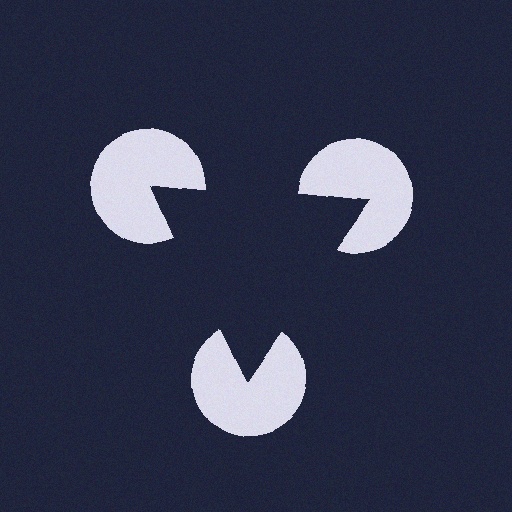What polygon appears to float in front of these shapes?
An illusory triangle — its edges are inferred from the aligned wedge cuts in the pac-man discs, not physically drawn.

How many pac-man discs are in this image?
There are 3 — one at each vertex of the illusory triangle.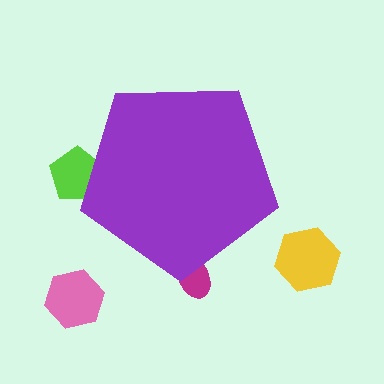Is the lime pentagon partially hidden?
Yes, the lime pentagon is partially hidden behind the purple pentagon.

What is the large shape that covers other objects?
A purple pentagon.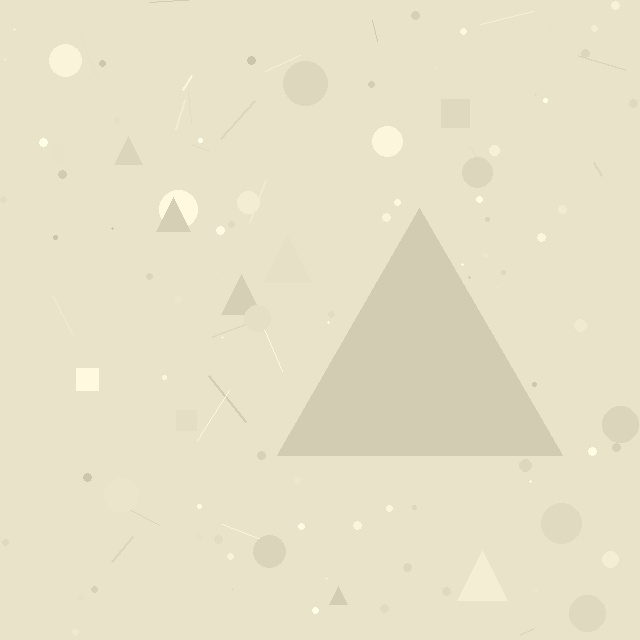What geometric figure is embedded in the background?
A triangle is embedded in the background.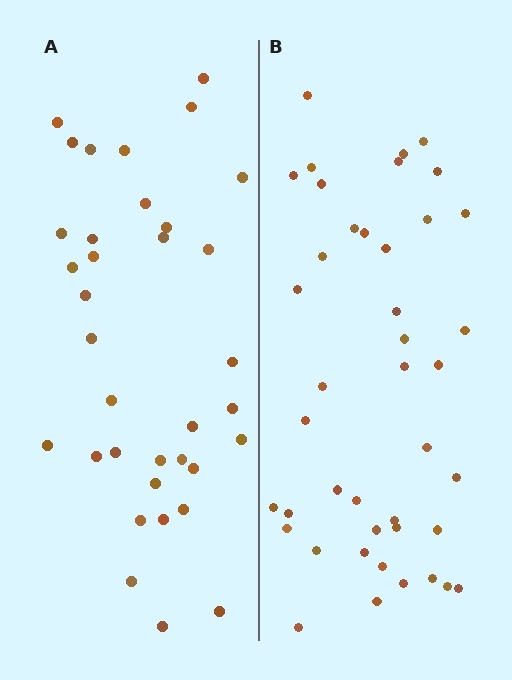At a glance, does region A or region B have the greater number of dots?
Region B (the right region) has more dots.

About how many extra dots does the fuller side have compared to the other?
Region B has roughly 8 or so more dots than region A.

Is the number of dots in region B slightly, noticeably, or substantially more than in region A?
Region B has only slightly more — the two regions are fairly close. The ratio is roughly 1.2 to 1.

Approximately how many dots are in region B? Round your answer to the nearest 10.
About 40 dots. (The exact count is 42, which rounds to 40.)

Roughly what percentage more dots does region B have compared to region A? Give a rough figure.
About 20% more.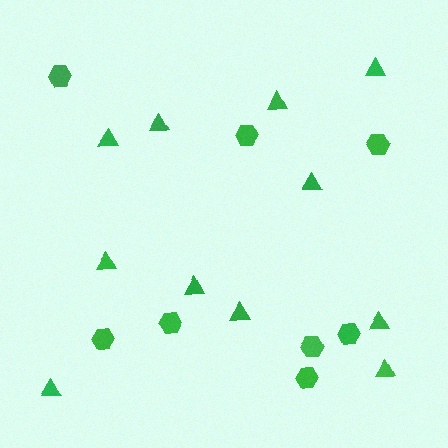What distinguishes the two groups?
There are 2 groups: one group of triangles (11) and one group of hexagons (8).